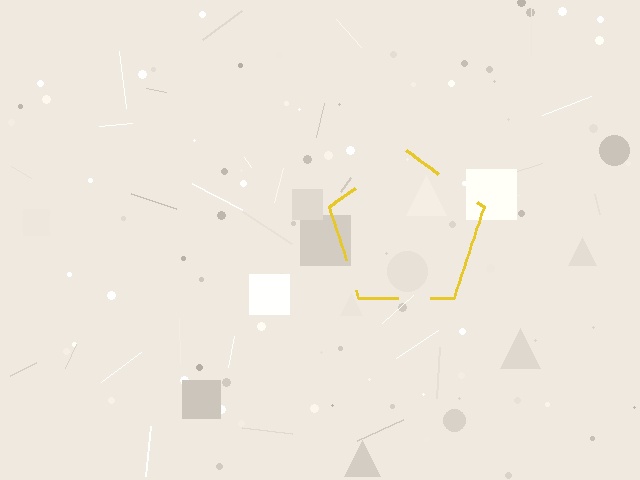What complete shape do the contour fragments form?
The contour fragments form a pentagon.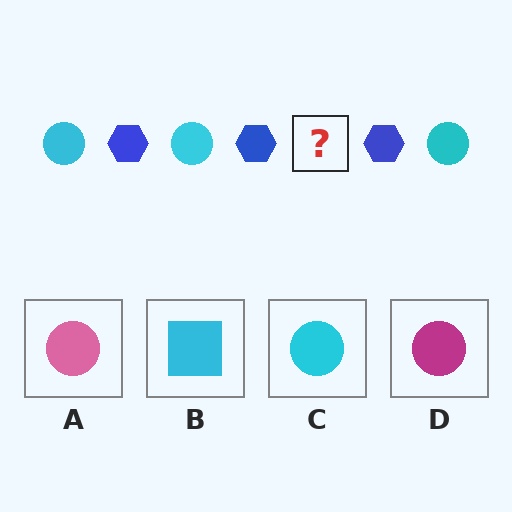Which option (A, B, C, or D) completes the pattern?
C.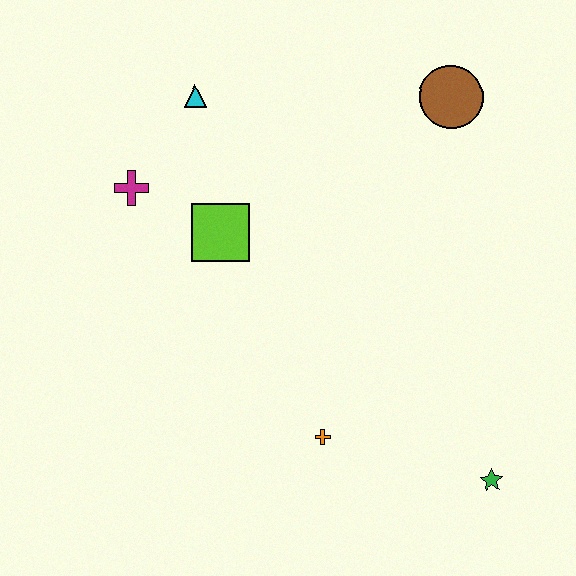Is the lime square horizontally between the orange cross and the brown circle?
No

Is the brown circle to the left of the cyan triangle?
No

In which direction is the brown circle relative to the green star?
The brown circle is above the green star.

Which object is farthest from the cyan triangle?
The green star is farthest from the cyan triangle.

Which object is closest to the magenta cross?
The lime square is closest to the magenta cross.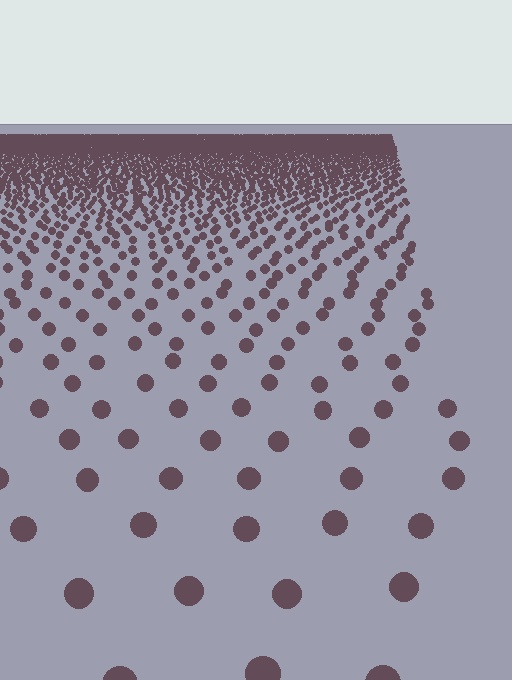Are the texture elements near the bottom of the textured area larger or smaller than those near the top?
Larger. Near the bottom, elements are closer to the viewer and appear at a bigger on-screen size.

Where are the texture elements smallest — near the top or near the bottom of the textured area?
Near the top.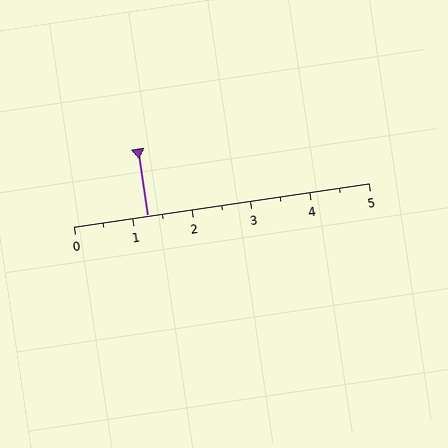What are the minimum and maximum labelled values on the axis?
The axis runs from 0 to 5.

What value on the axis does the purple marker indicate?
The marker indicates approximately 1.2.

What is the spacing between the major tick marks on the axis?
The major ticks are spaced 1 apart.